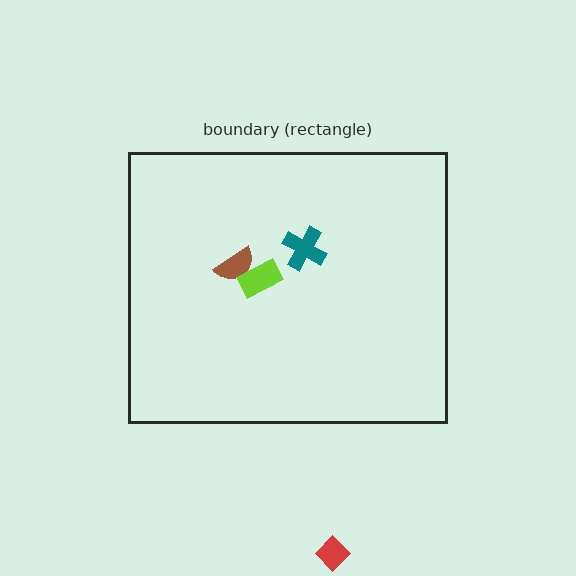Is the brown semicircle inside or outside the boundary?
Inside.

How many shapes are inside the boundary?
3 inside, 1 outside.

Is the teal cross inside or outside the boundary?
Inside.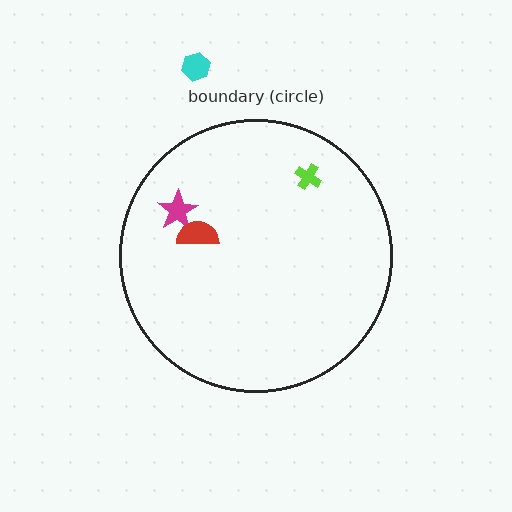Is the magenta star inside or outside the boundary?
Inside.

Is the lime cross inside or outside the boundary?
Inside.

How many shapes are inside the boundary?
3 inside, 1 outside.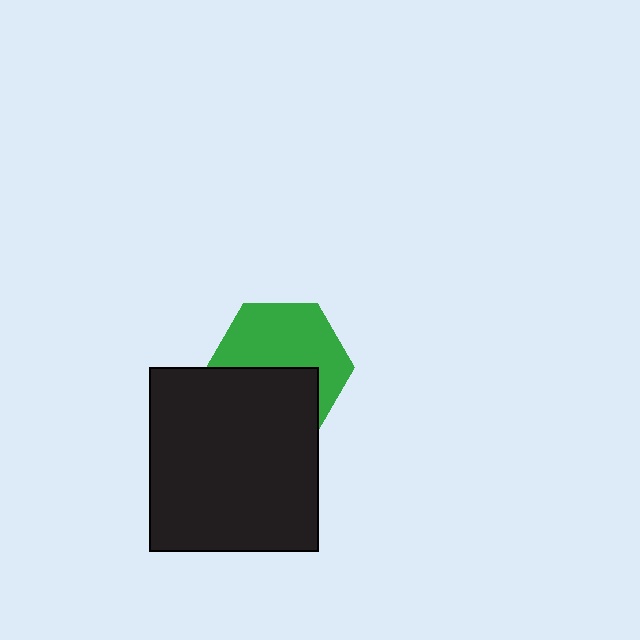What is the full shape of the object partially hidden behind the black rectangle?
The partially hidden object is a green hexagon.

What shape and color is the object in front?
The object in front is a black rectangle.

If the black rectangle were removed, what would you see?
You would see the complete green hexagon.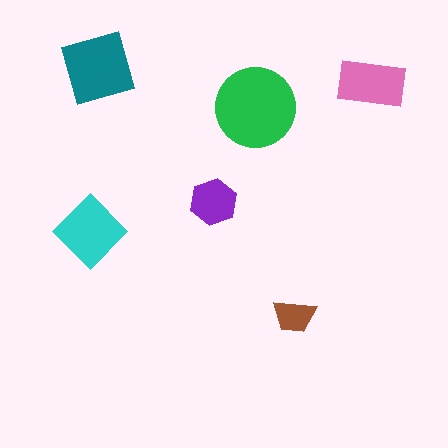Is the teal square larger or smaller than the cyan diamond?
Larger.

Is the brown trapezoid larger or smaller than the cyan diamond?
Smaller.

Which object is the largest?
The green circle.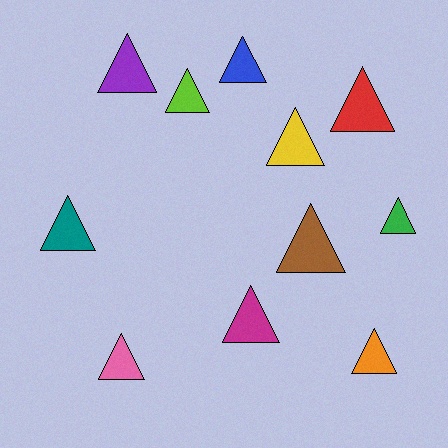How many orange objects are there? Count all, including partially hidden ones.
There is 1 orange object.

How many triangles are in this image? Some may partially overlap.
There are 11 triangles.